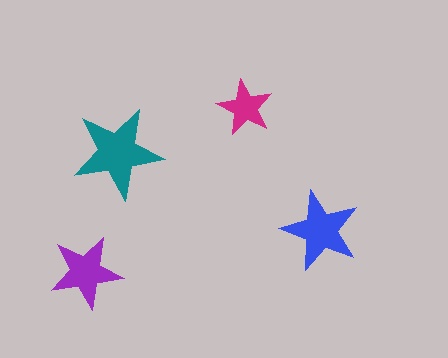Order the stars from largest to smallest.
the teal one, the blue one, the purple one, the magenta one.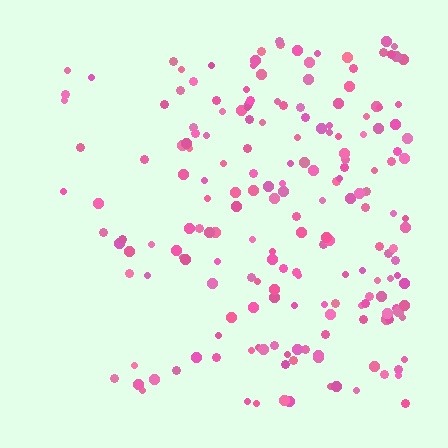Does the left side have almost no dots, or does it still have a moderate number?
Still a moderate number, just noticeably fewer than the right.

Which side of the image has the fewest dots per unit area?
The left.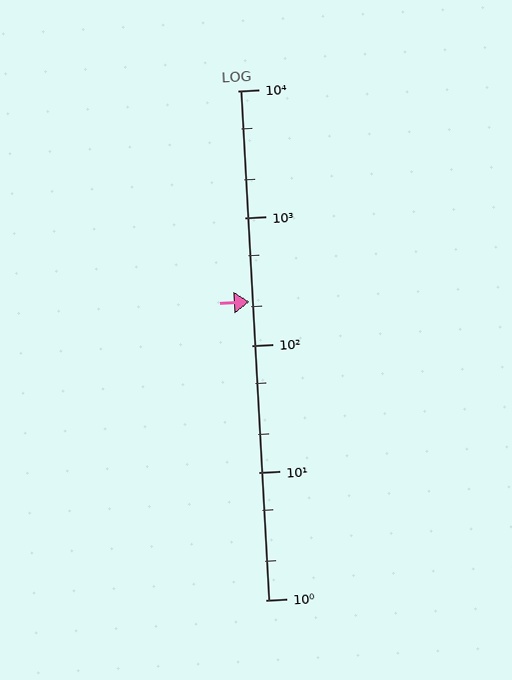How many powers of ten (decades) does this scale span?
The scale spans 4 decades, from 1 to 10000.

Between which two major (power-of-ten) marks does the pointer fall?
The pointer is between 100 and 1000.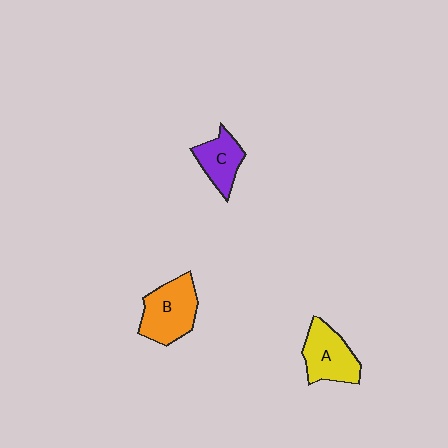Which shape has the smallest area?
Shape C (purple).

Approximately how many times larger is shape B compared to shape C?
Approximately 1.5 times.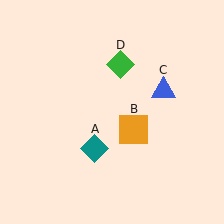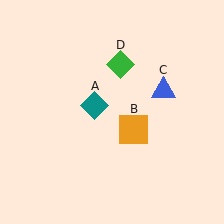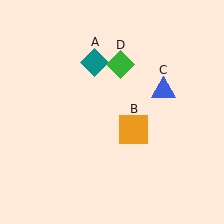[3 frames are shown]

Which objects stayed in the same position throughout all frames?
Orange square (object B) and blue triangle (object C) and green diamond (object D) remained stationary.